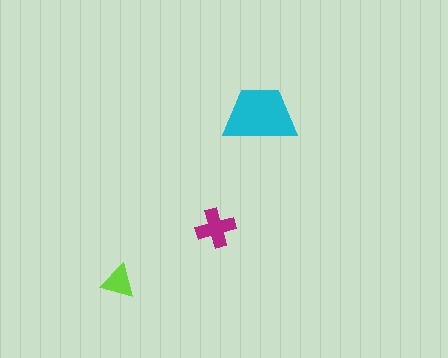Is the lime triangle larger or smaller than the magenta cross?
Smaller.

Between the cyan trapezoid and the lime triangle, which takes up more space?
The cyan trapezoid.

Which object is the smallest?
The lime triangle.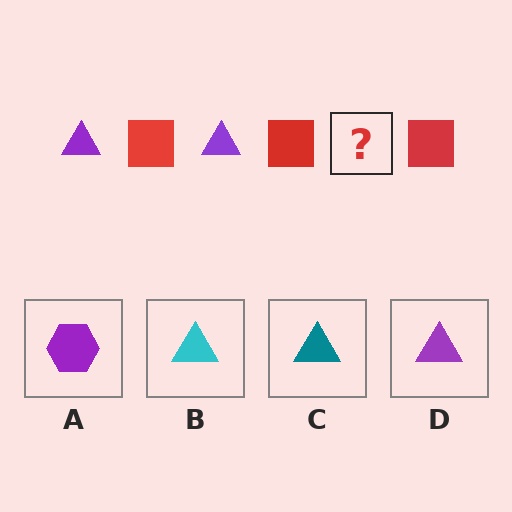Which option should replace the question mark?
Option D.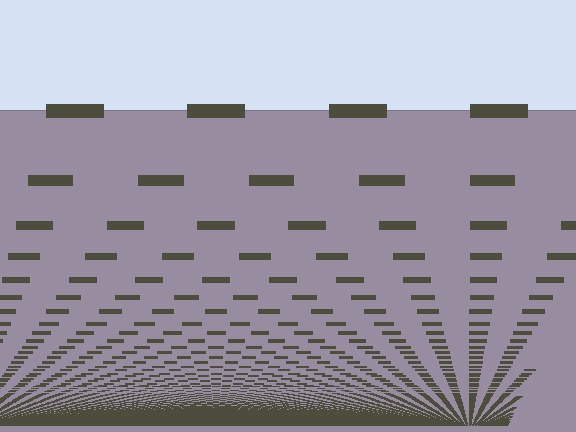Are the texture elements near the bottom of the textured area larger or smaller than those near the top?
Smaller. The gradient is inverted — elements near the bottom are smaller and denser.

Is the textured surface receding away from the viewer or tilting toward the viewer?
The surface appears to tilt toward the viewer. Texture elements get larger and sparser toward the top.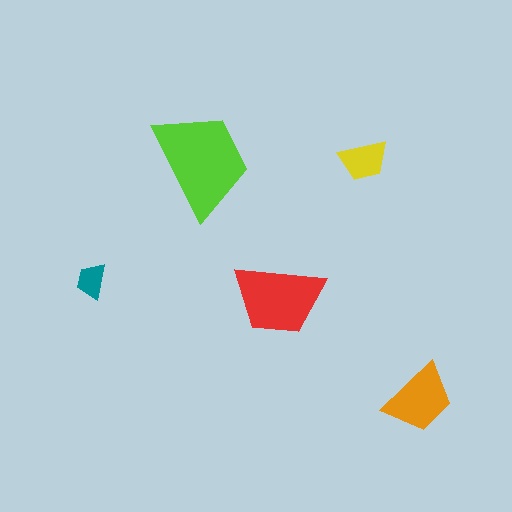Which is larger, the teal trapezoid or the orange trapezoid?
The orange one.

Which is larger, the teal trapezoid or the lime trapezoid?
The lime one.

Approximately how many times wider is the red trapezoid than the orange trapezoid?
About 1.5 times wider.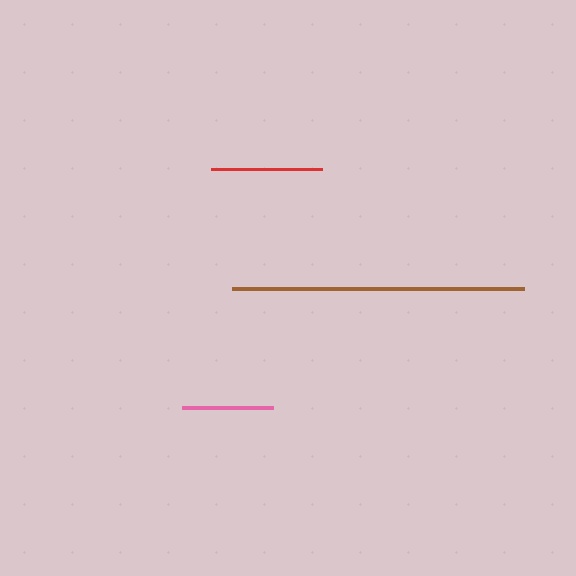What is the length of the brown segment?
The brown segment is approximately 292 pixels long.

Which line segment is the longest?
The brown line is the longest at approximately 292 pixels.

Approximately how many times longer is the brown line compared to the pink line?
The brown line is approximately 3.2 times the length of the pink line.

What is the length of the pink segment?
The pink segment is approximately 91 pixels long.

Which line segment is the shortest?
The pink line is the shortest at approximately 91 pixels.